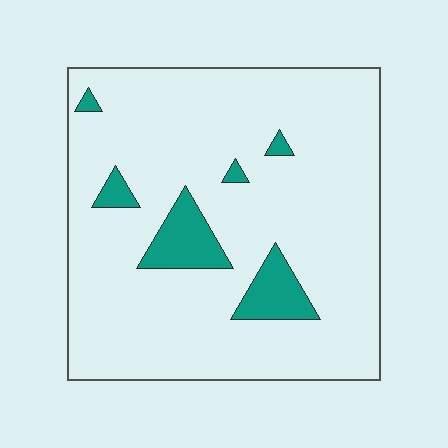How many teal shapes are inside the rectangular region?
6.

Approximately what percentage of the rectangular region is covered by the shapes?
Approximately 10%.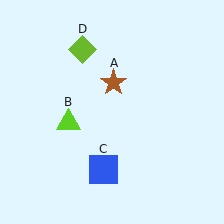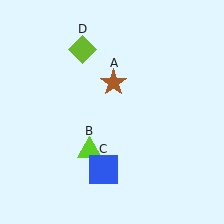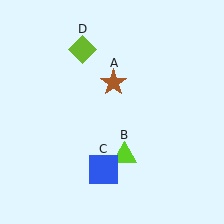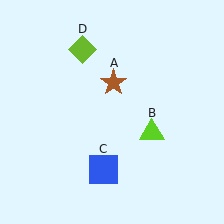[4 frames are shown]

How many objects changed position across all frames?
1 object changed position: lime triangle (object B).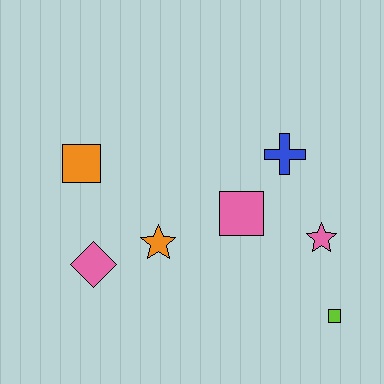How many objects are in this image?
There are 7 objects.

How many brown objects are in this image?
There are no brown objects.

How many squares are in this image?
There are 3 squares.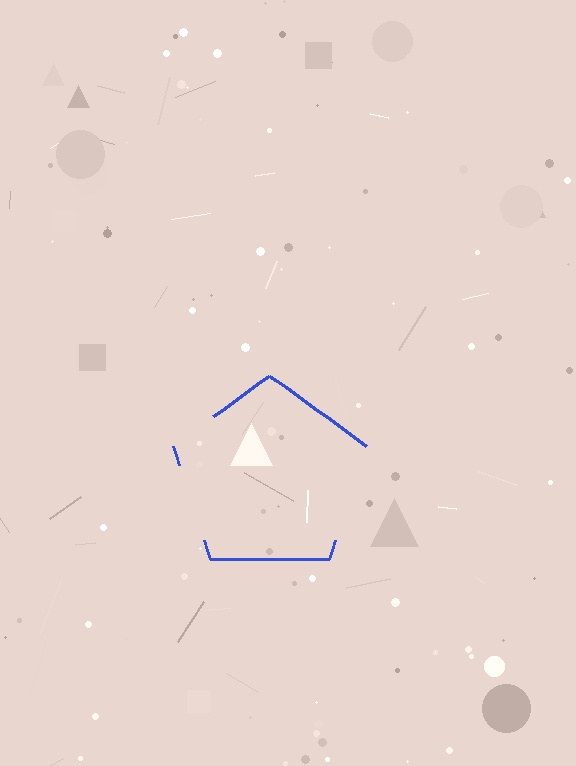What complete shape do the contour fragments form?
The contour fragments form a pentagon.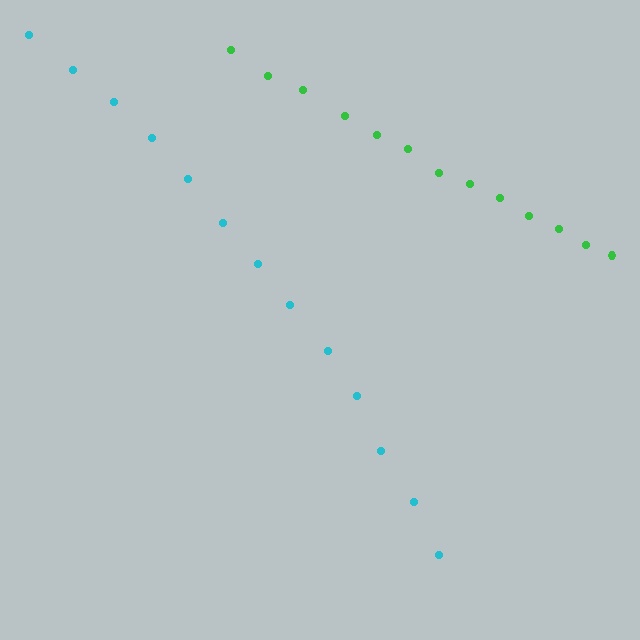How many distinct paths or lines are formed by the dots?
There are 2 distinct paths.